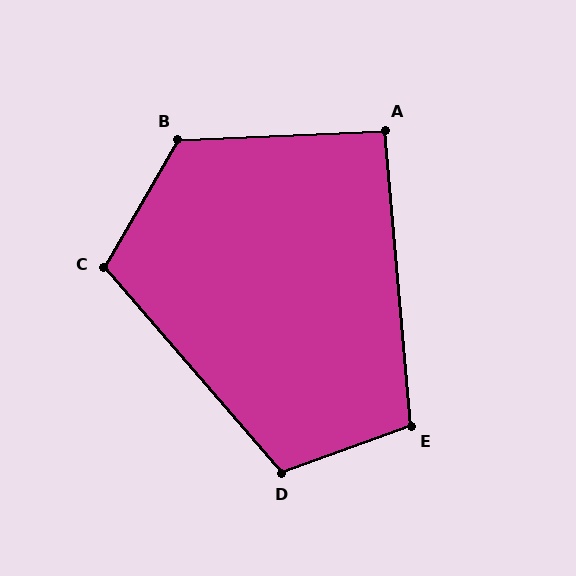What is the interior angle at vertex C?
Approximately 109 degrees (obtuse).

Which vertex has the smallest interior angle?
A, at approximately 93 degrees.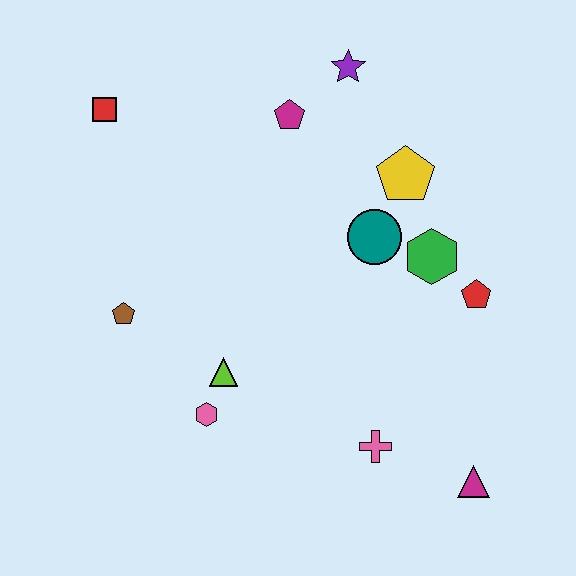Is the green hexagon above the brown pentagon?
Yes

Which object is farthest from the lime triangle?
The purple star is farthest from the lime triangle.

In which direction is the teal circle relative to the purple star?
The teal circle is below the purple star.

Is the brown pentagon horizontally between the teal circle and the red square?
Yes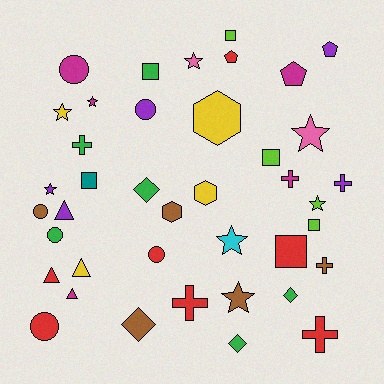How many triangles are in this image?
There are 4 triangles.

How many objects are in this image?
There are 40 objects.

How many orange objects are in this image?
There are no orange objects.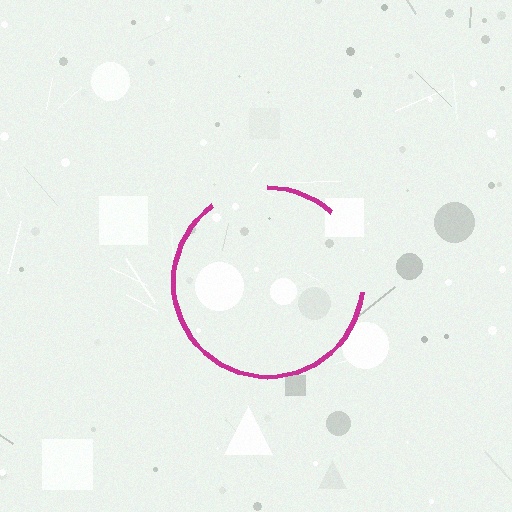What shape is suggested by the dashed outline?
The dashed outline suggests a circle.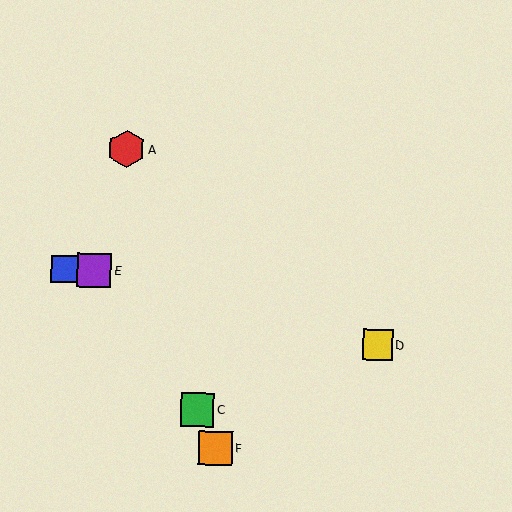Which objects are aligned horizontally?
Objects B, E are aligned horizontally.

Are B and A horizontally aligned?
No, B is at y≈269 and A is at y≈149.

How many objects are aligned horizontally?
2 objects (B, E) are aligned horizontally.